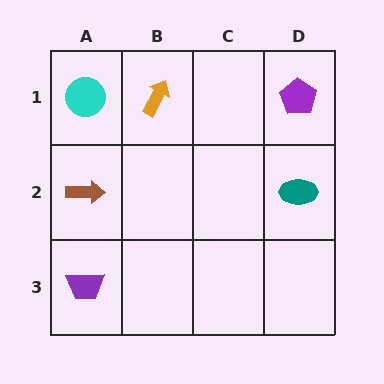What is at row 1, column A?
A cyan circle.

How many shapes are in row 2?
2 shapes.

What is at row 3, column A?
A purple trapezoid.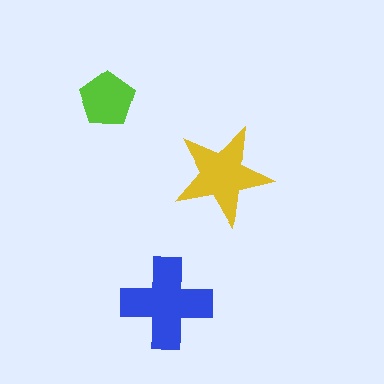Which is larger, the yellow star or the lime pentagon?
The yellow star.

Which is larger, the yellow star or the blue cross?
The blue cross.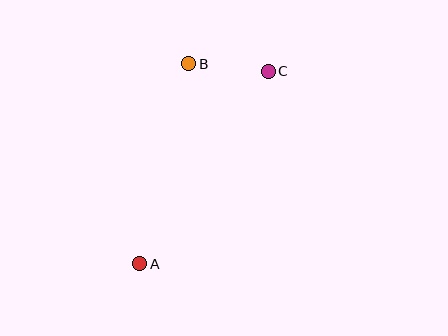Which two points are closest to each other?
Points B and C are closest to each other.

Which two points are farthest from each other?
Points A and C are farthest from each other.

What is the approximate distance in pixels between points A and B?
The distance between A and B is approximately 206 pixels.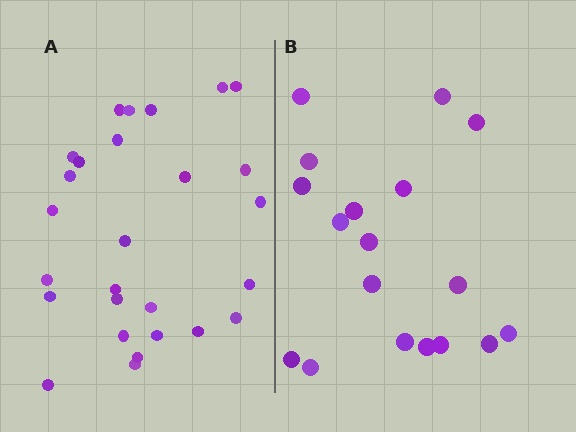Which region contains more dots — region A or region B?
Region A (the left region) has more dots.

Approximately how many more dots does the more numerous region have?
Region A has roughly 8 or so more dots than region B.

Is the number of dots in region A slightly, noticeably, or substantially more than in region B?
Region A has substantially more. The ratio is roughly 1.5 to 1.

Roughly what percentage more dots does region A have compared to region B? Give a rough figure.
About 50% more.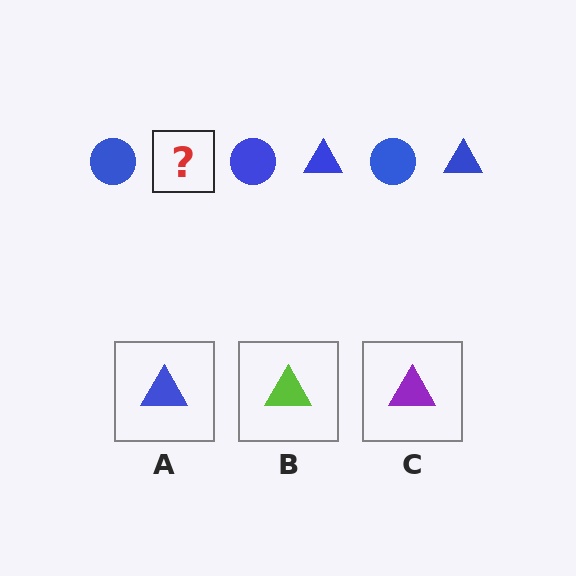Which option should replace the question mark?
Option A.